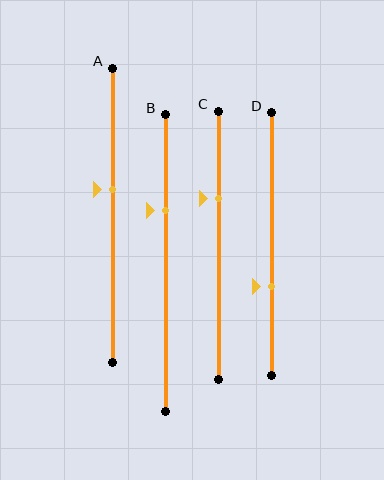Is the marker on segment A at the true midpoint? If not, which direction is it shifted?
No, the marker on segment A is shifted upward by about 9% of the segment length.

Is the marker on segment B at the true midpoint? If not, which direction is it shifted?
No, the marker on segment B is shifted upward by about 18% of the segment length.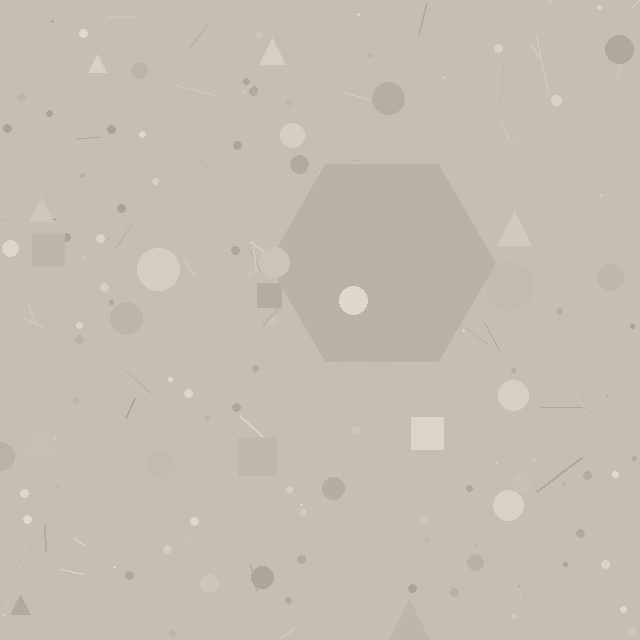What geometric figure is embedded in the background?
A hexagon is embedded in the background.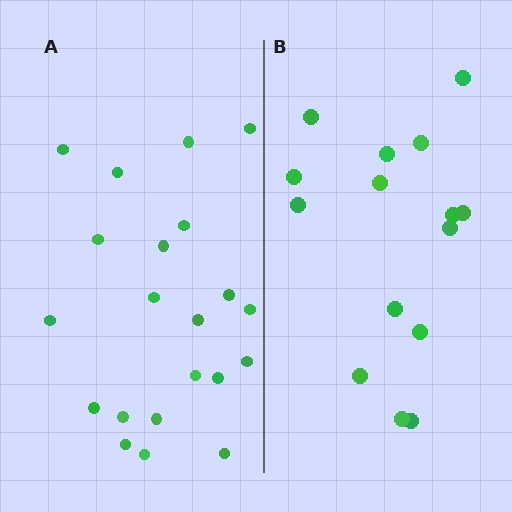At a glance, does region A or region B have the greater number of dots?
Region A (the left region) has more dots.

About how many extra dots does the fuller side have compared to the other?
Region A has about 6 more dots than region B.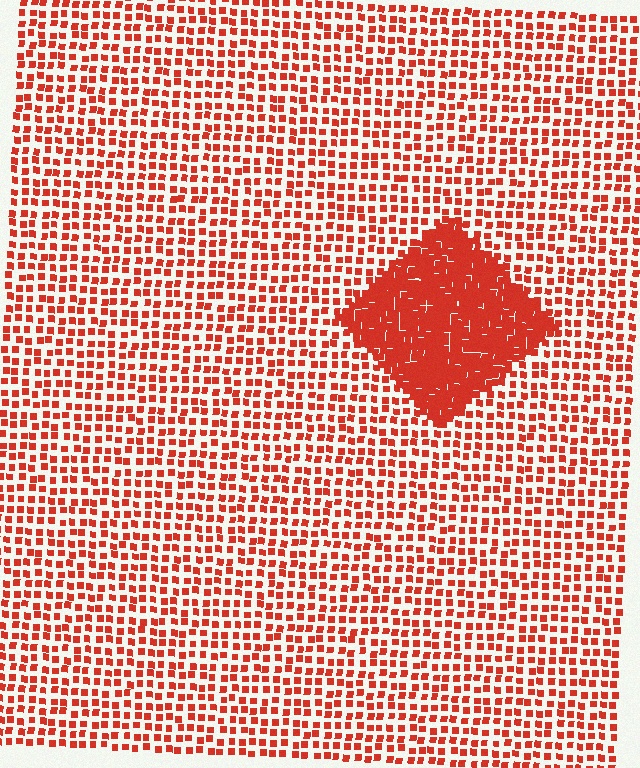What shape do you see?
I see a diamond.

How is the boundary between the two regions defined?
The boundary is defined by a change in element density (approximately 2.7x ratio). All elements are the same color, size, and shape.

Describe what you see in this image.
The image contains small red elements arranged at two different densities. A diamond-shaped region is visible where the elements are more densely packed than the surrounding area.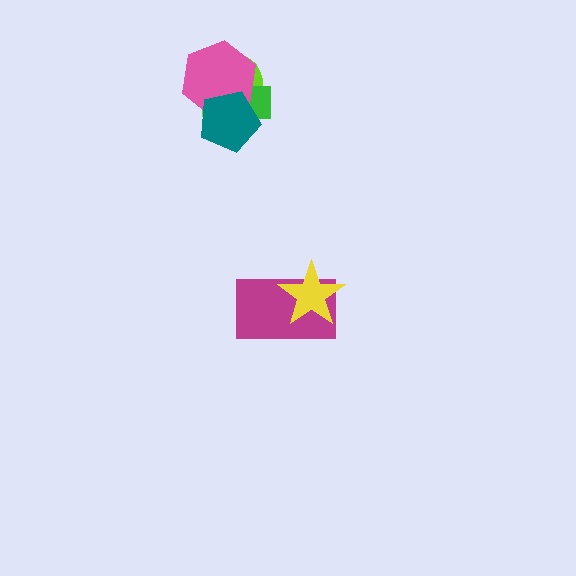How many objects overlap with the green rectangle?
3 objects overlap with the green rectangle.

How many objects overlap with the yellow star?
1 object overlaps with the yellow star.